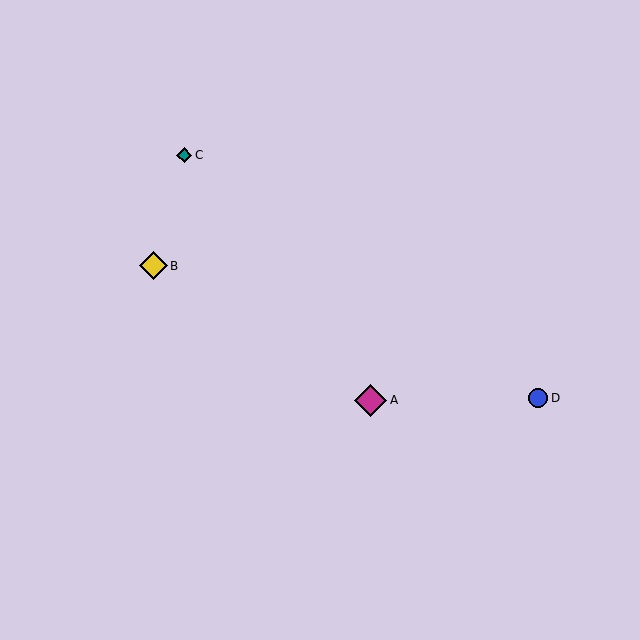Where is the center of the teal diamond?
The center of the teal diamond is at (184, 155).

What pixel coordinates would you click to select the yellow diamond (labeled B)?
Click at (153, 266) to select the yellow diamond B.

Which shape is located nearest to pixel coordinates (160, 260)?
The yellow diamond (labeled B) at (153, 266) is nearest to that location.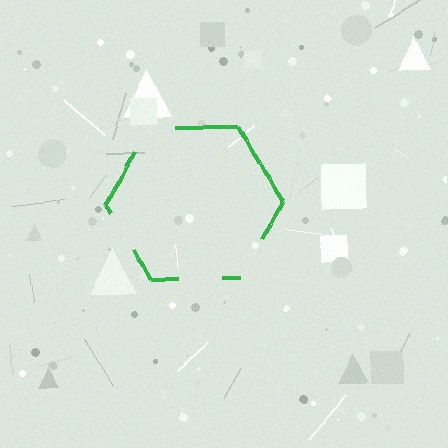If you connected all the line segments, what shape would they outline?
They would outline a hexagon.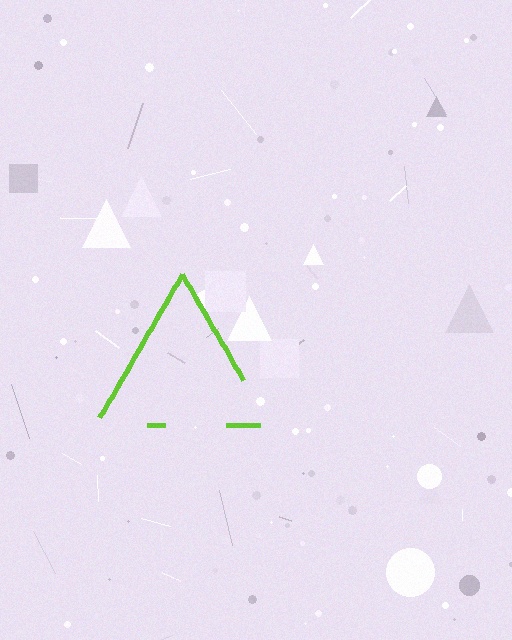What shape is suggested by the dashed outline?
The dashed outline suggests a triangle.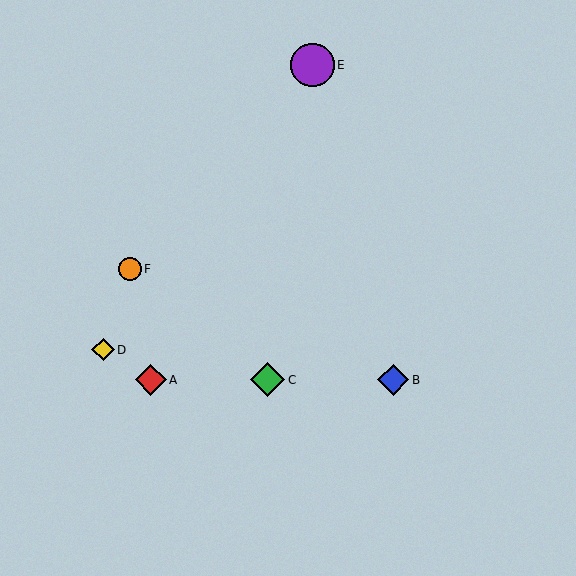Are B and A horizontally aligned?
Yes, both are at y≈380.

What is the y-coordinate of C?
Object C is at y≈380.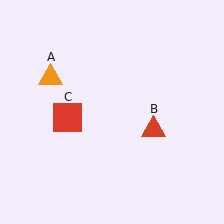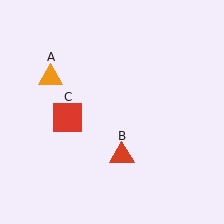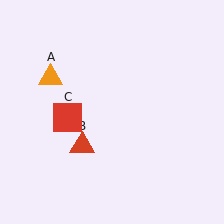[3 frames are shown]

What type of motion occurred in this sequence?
The red triangle (object B) rotated clockwise around the center of the scene.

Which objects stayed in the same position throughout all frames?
Orange triangle (object A) and red square (object C) remained stationary.